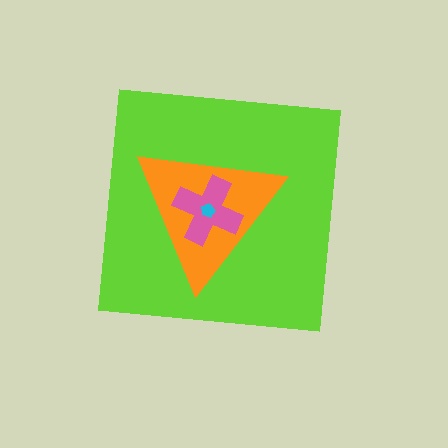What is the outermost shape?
The lime square.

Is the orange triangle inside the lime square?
Yes.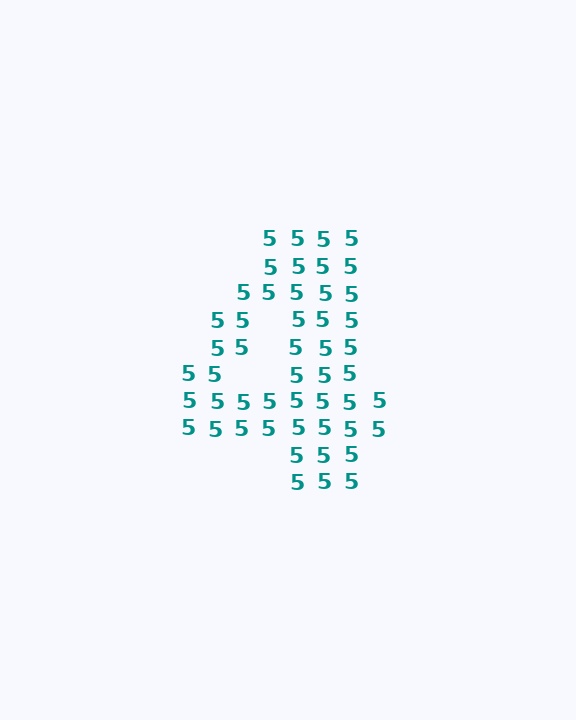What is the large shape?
The large shape is the digit 4.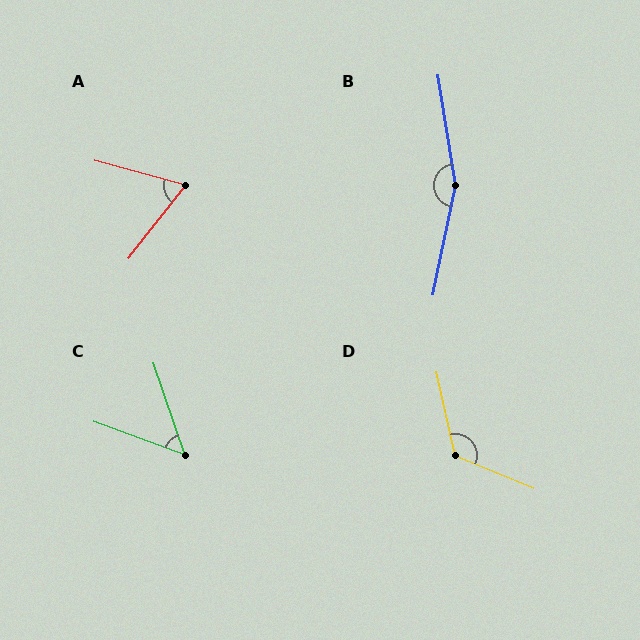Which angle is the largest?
B, at approximately 160 degrees.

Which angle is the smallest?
C, at approximately 51 degrees.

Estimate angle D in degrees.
Approximately 125 degrees.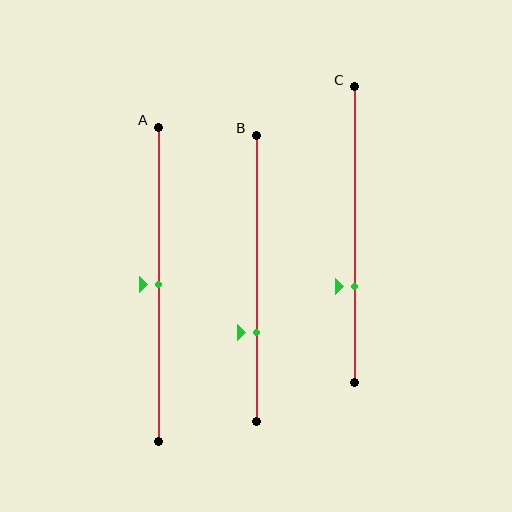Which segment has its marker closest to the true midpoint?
Segment A has its marker closest to the true midpoint.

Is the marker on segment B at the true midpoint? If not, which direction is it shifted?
No, the marker on segment B is shifted downward by about 19% of the segment length.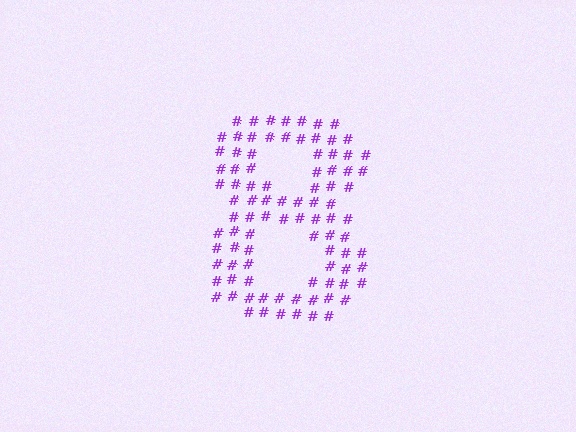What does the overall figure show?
The overall figure shows the digit 8.